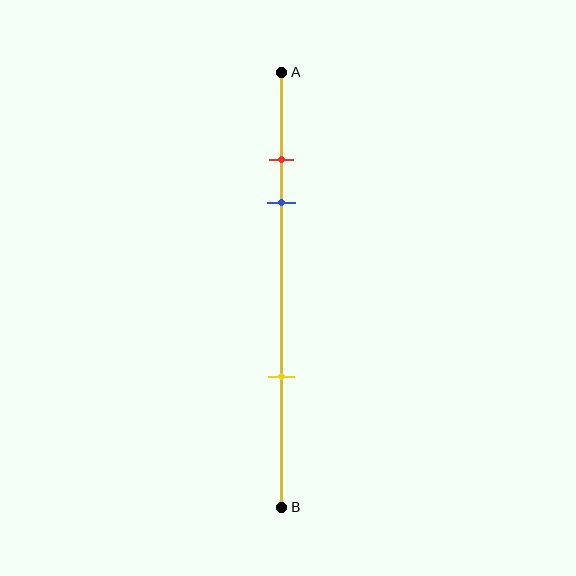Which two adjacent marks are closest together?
The red and blue marks are the closest adjacent pair.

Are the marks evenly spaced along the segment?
No, the marks are not evenly spaced.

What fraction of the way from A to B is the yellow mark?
The yellow mark is approximately 70% (0.7) of the way from A to B.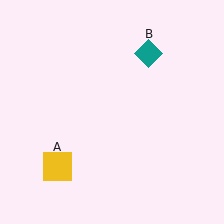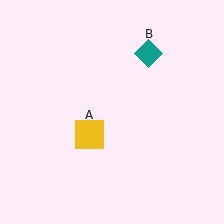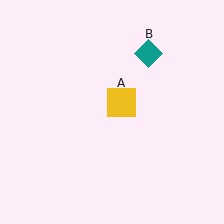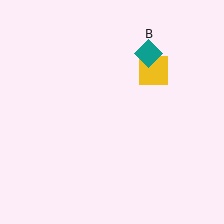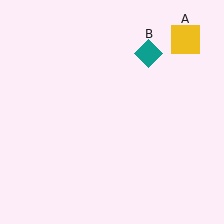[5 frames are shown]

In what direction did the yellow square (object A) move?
The yellow square (object A) moved up and to the right.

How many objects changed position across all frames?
1 object changed position: yellow square (object A).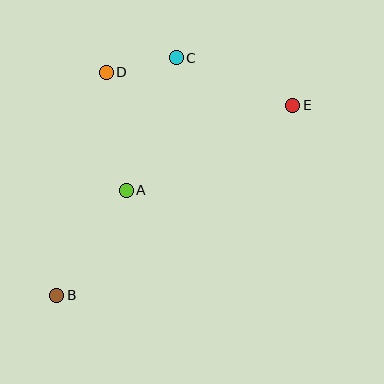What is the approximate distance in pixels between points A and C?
The distance between A and C is approximately 142 pixels.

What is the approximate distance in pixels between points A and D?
The distance between A and D is approximately 120 pixels.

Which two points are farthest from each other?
Points B and E are farthest from each other.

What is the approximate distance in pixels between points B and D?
The distance between B and D is approximately 228 pixels.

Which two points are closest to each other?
Points C and D are closest to each other.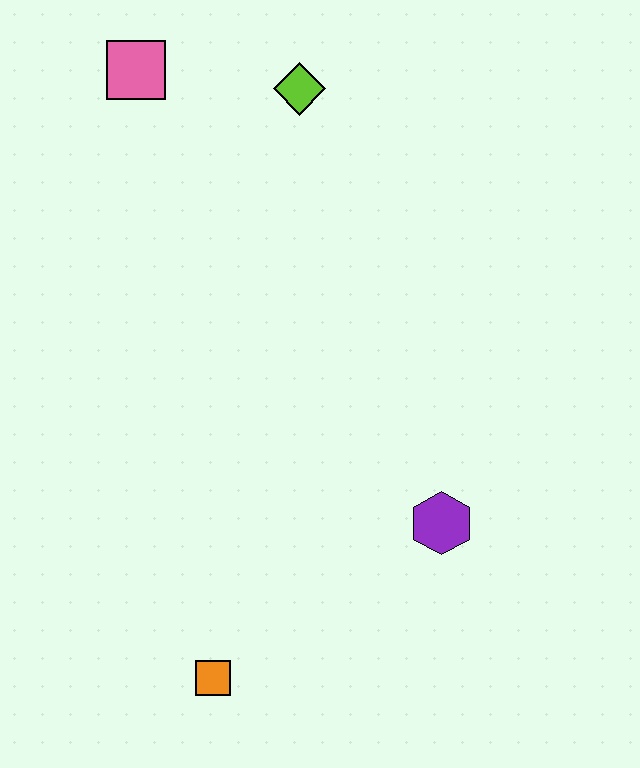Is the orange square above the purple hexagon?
No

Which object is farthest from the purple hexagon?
The pink square is farthest from the purple hexagon.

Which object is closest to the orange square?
The purple hexagon is closest to the orange square.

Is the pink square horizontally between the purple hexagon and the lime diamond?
No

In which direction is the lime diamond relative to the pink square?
The lime diamond is to the right of the pink square.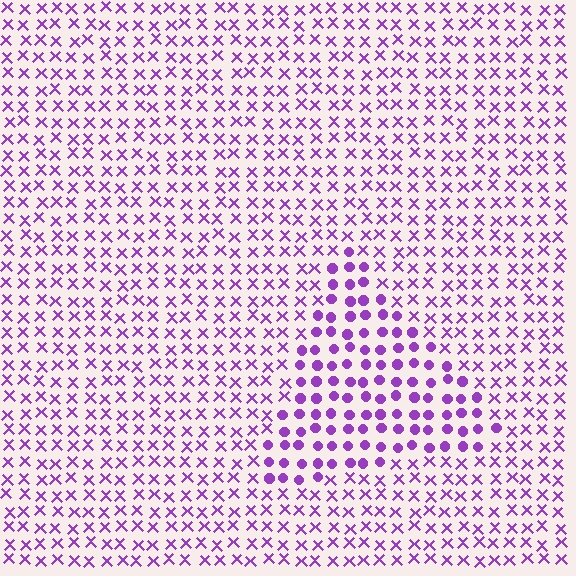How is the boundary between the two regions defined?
The boundary is defined by a change in element shape: circles inside vs. X marks outside. All elements share the same color and spacing.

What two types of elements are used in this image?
The image uses circles inside the triangle region and X marks outside it.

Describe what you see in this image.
The image is filled with small purple elements arranged in a uniform grid. A triangle-shaped region contains circles, while the surrounding area contains X marks. The boundary is defined purely by the change in element shape.